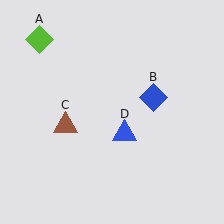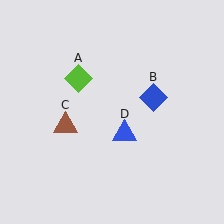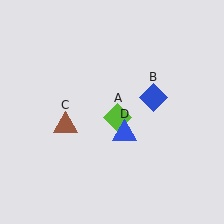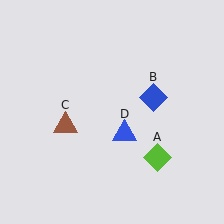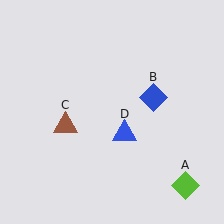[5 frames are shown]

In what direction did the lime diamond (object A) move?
The lime diamond (object A) moved down and to the right.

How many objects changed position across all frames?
1 object changed position: lime diamond (object A).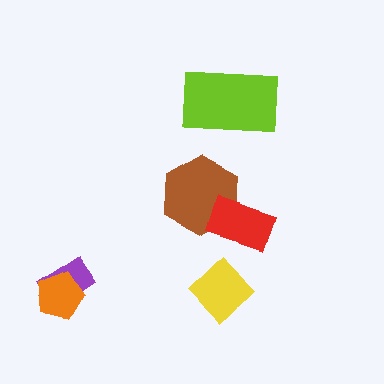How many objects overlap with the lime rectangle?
0 objects overlap with the lime rectangle.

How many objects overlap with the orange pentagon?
1 object overlaps with the orange pentagon.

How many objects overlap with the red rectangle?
1 object overlaps with the red rectangle.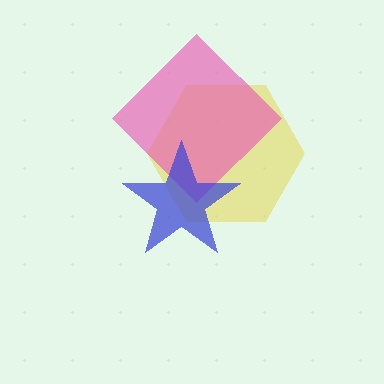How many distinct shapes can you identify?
There are 3 distinct shapes: a yellow hexagon, a pink diamond, a blue star.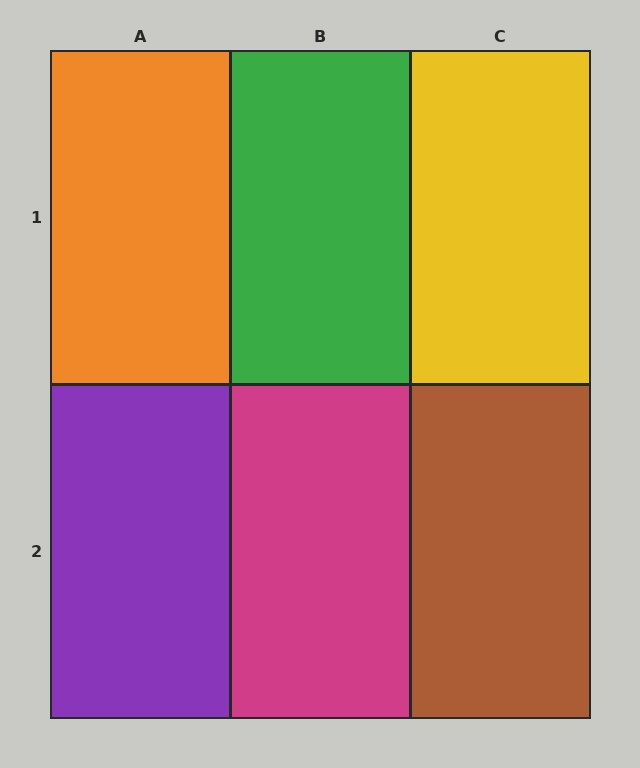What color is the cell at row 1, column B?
Green.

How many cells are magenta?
1 cell is magenta.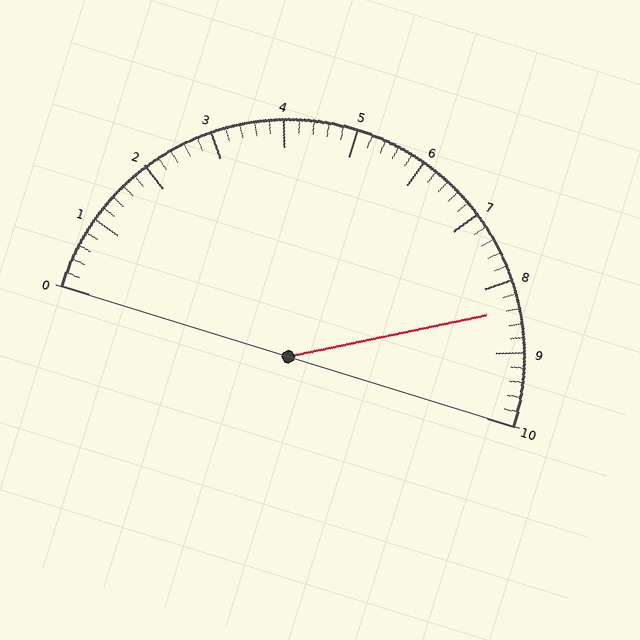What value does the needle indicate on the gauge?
The needle indicates approximately 8.4.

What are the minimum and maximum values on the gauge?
The gauge ranges from 0 to 10.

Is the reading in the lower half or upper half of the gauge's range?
The reading is in the upper half of the range (0 to 10).